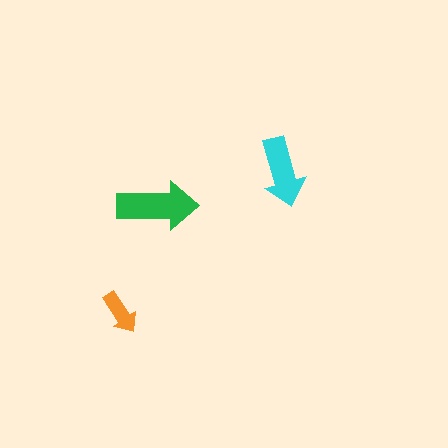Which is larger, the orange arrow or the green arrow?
The green one.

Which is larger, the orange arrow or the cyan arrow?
The cyan one.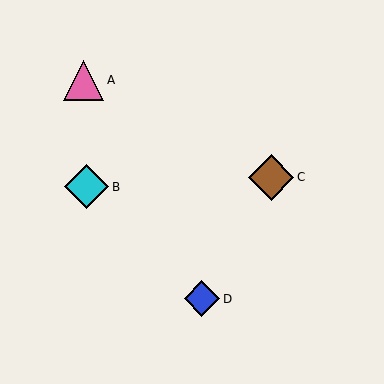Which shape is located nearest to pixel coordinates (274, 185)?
The brown diamond (labeled C) at (271, 177) is nearest to that location.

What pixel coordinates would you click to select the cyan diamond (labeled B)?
Click at (86, 187) to select the cyan diamond B.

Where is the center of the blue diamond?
The center of the blue diamond is at (202, 299).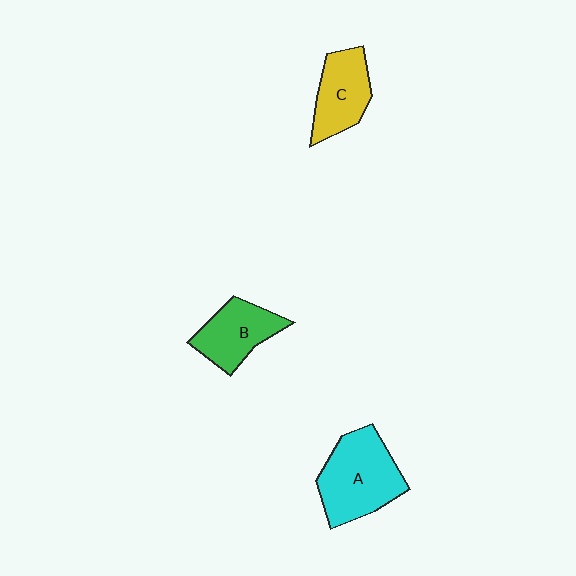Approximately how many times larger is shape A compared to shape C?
Approximately 1.5 times.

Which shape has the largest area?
Shape A (cyan).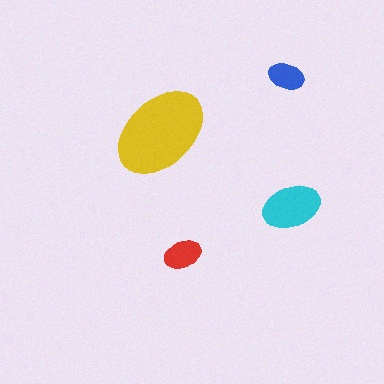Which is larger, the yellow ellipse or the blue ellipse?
The yellow one.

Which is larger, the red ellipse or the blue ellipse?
The red one.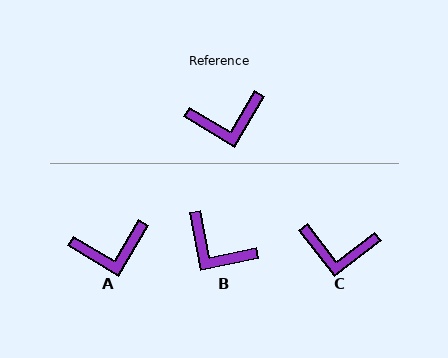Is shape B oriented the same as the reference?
No, it is off by about 48 degrees.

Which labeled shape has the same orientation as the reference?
A.